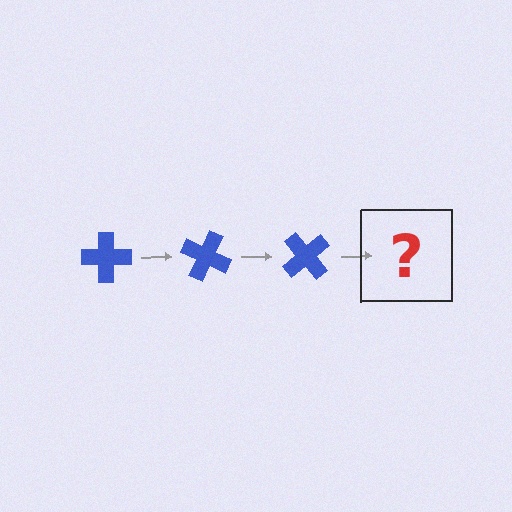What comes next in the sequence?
The next element should be a blue cross rotated 75 degrees.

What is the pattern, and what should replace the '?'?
The pattern is that the cross rotates 25 degrees each step. The '?' should be a blue cross rotated 75 degrees.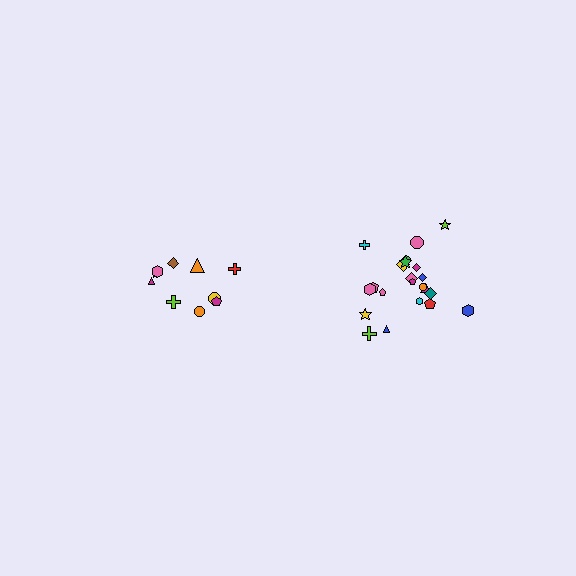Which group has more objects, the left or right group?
The right group.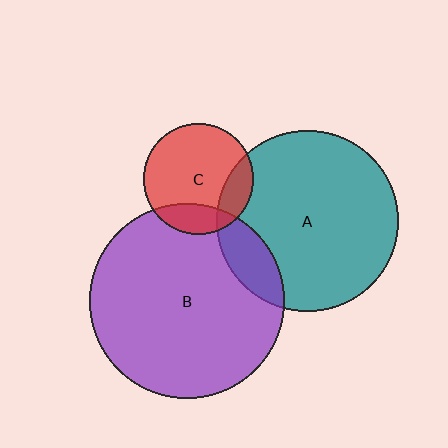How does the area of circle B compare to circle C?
Approximately 3.1 times.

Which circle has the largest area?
Circle B (purple).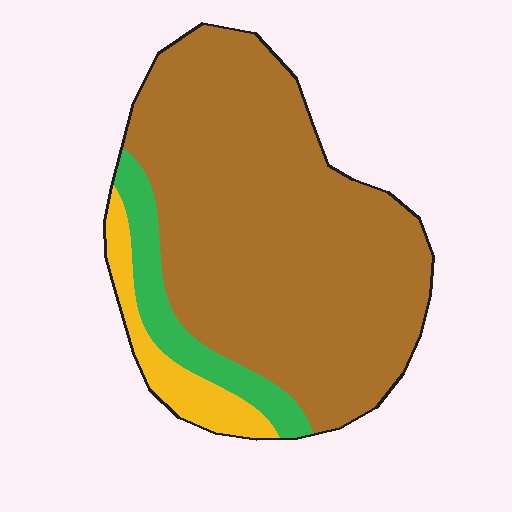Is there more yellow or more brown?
Brown.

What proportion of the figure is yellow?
Yellow takes up about one tenth (1/10) of the figure.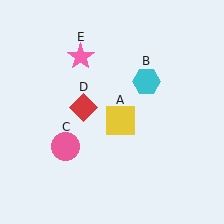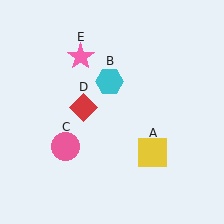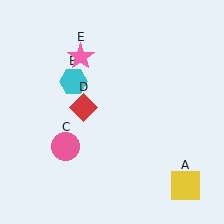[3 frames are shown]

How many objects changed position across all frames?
2 objects changed position: yellow square (object A), cyan hexagon (object B).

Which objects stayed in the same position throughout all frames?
Pink circle (object C) and red diamond (object D) and pink star (object E) remained stationary.